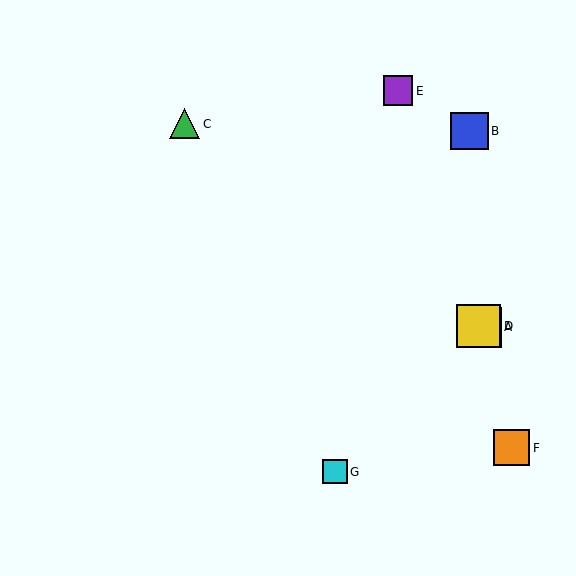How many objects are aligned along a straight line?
3 objects (A, C, D) are aligned along a straight line.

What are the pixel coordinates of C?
Object C is at (184, 124).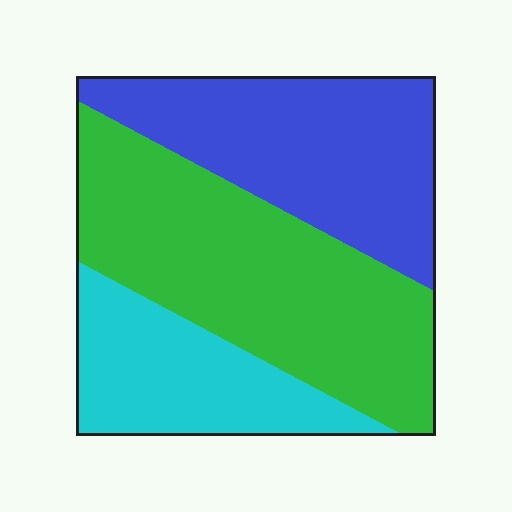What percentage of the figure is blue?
Blue takes up between a quarter and a half of the figure.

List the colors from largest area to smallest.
From largest to smallest: green, blue, cyan.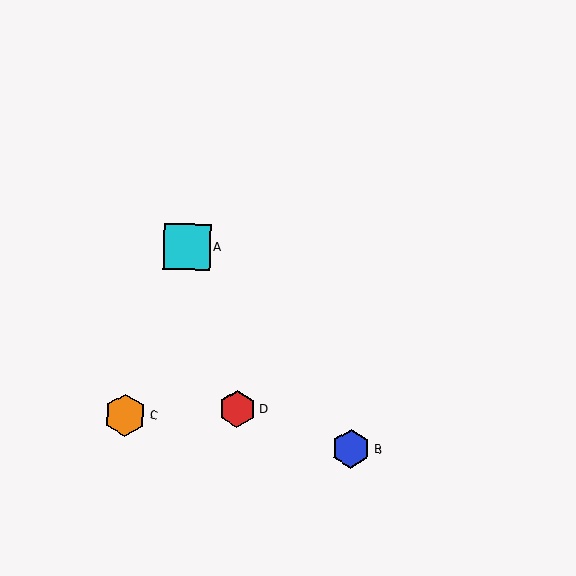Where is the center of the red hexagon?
The center of the red hexagon is at (237, 409).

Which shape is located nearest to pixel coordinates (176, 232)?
The cyan square (labeled A) at (187, 246) is nearest to that location.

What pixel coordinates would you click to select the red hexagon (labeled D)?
Click at (237, 409) to select the red hexagon D.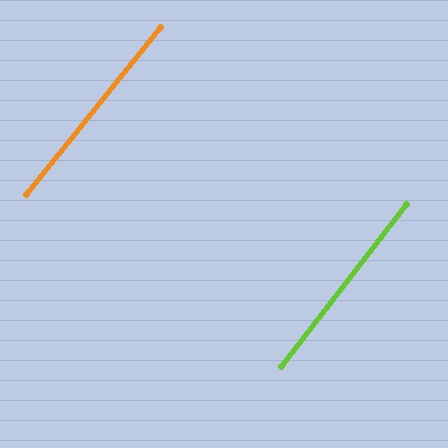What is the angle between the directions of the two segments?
Approximately 1 degree.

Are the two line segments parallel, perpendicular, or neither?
Parallel — their directions differ by only 0.9°.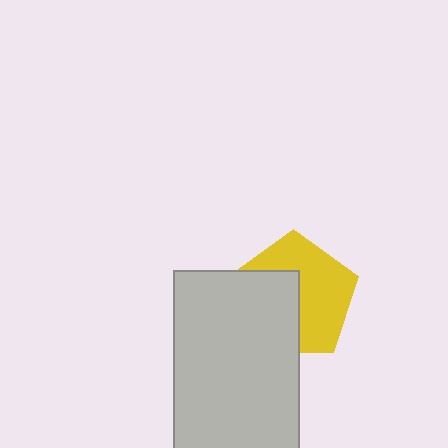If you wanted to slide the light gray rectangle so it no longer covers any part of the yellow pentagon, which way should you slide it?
Slide it toward the lower-left — that is the most direct way to separate the two shapes.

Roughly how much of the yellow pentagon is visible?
About half of it is visible (roughly 56%).